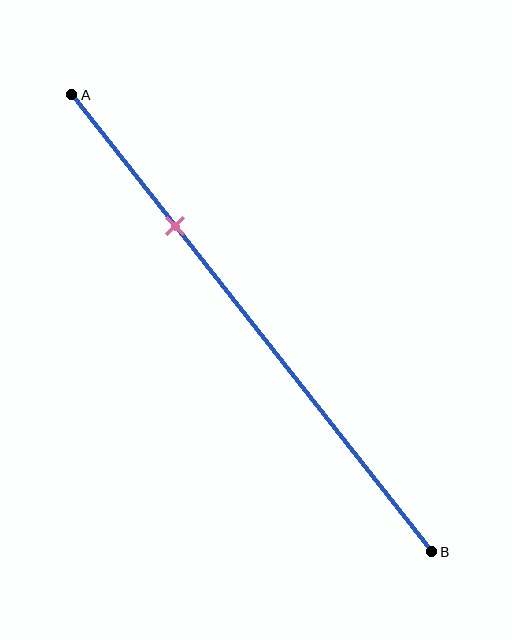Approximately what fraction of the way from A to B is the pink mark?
The pink mark is approximately 30% of the way from A to B.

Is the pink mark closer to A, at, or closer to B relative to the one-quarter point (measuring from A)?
The pink mark is closer to point B than the one-quarter point of segment AB.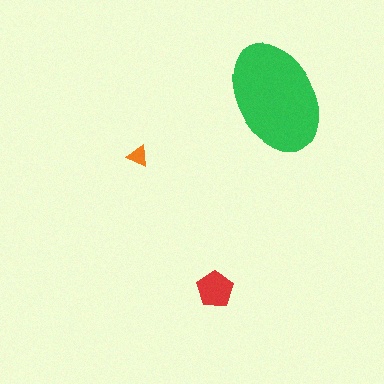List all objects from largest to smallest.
The green ellipse, the red pentagon, the orange triangle.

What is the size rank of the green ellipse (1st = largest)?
1st.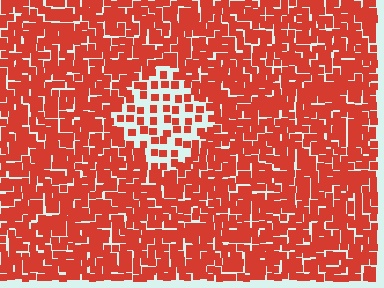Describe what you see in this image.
The image contains small red elements arranged at two different densities. A diamond-shaped region is visible where the elements are less densely packed than the surrounding area.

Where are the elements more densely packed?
The elements are more densely packed outside the diamond boundary.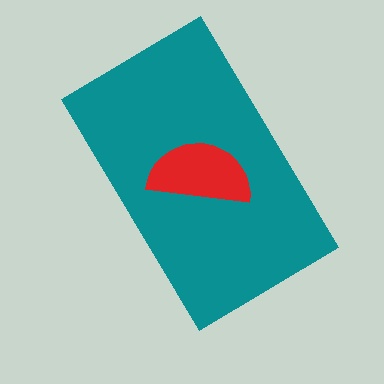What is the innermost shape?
The red semicircle.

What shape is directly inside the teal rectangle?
The red semicircle.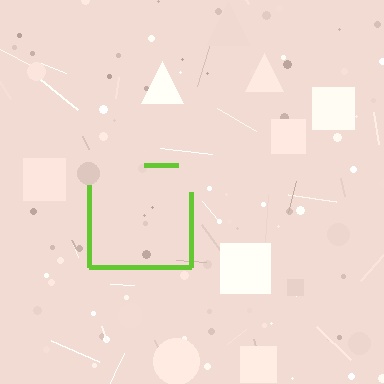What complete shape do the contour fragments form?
The contour fragments form a square.